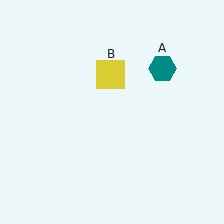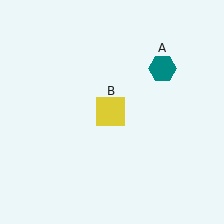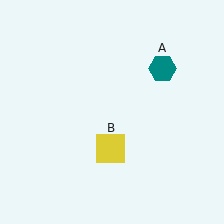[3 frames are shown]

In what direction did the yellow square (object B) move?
The yellow square (object B) moved down.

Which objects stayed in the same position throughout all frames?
Teal hexagon (object A) remained stationary.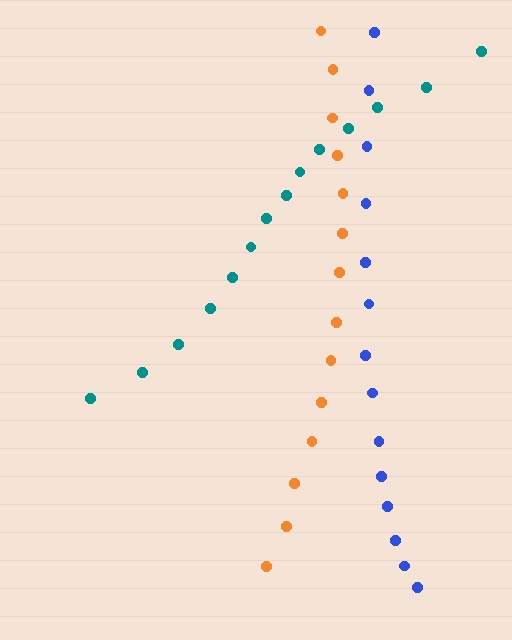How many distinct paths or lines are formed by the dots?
There are 3 distinct paths.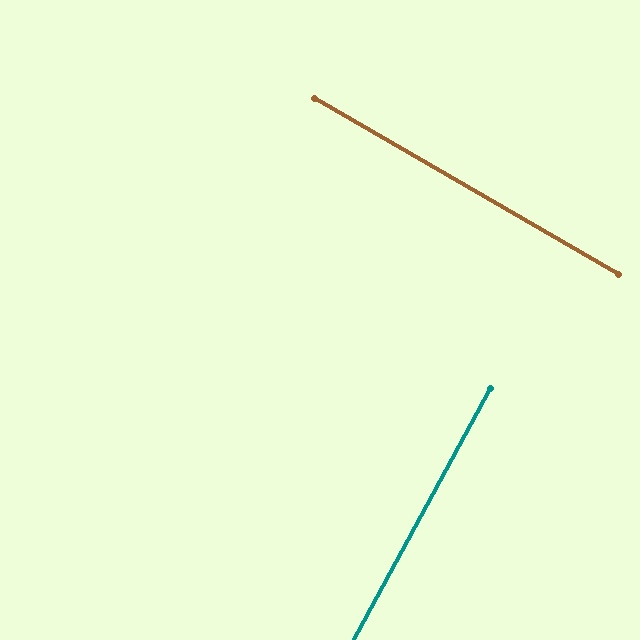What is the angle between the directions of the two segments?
Approximately 89 degrees.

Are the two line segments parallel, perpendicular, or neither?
Perpendicular — they meet at approximately 89°.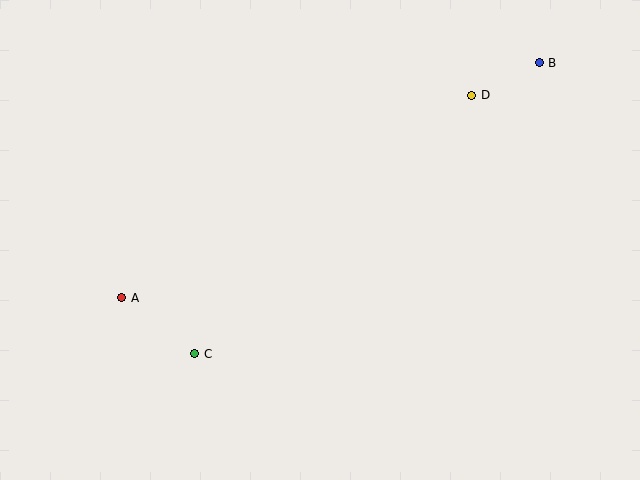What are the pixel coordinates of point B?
Point B is at (539, 63).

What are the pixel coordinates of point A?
Point A is at (122, 298).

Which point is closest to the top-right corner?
Point B is closest to the top-right corner.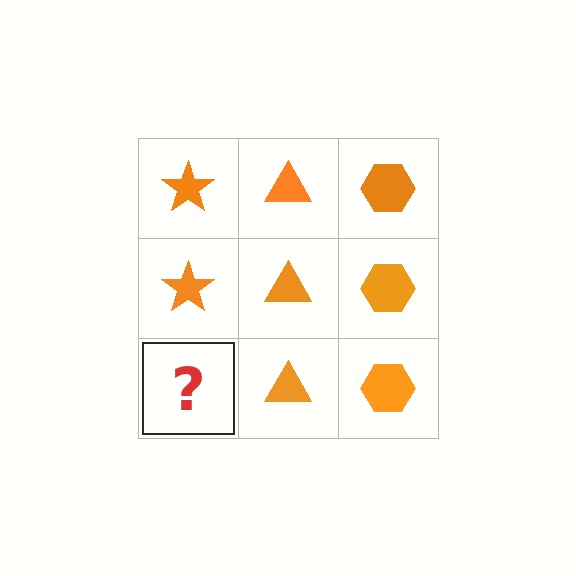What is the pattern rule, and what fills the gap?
The rule is that each column has a consistent shape. The gap should be filled with an orange star.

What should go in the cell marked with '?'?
The missing cell should contain an orange star.